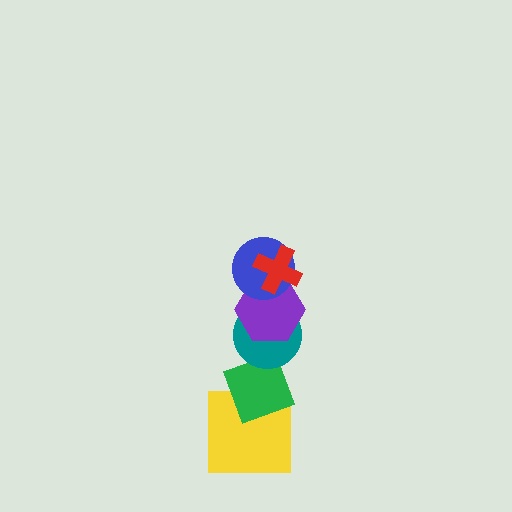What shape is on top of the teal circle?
The purple hexagon is on top of the teal circle.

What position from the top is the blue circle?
The blue circle is 2nd from the top.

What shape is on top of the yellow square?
The green diamond is on top of the yellow square.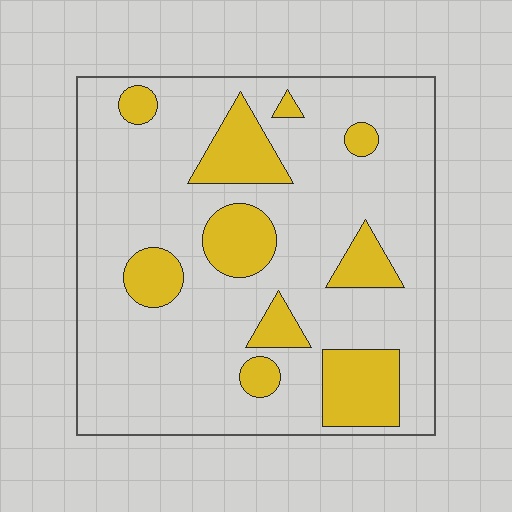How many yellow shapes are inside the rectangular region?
10.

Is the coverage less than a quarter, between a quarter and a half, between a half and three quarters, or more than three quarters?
Less than a quarter.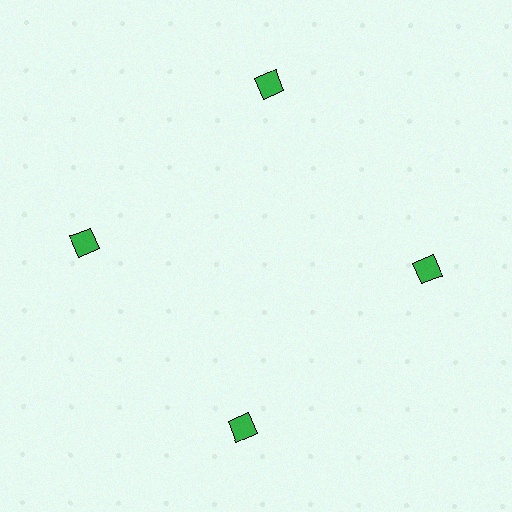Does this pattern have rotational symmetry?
Yes, this pattern has 4-fold rotational symmetry. It looks the same after rotating 90 degrees around the center.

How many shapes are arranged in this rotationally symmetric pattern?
There are 4 shapes, arranged in 4 groups of 1.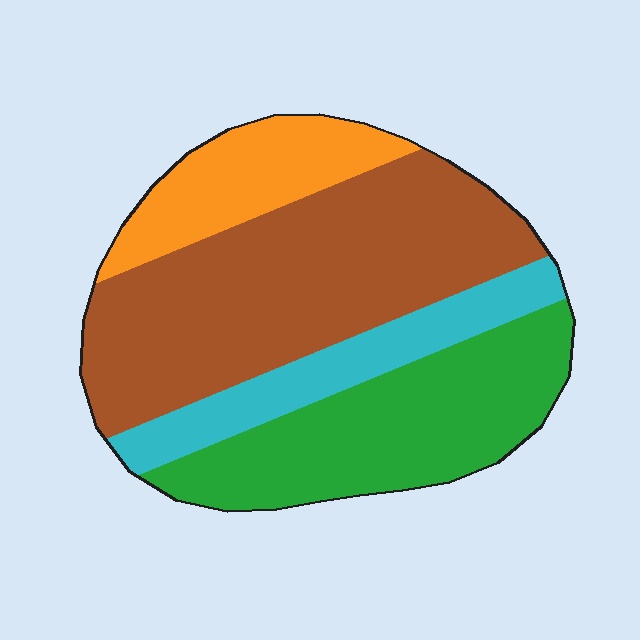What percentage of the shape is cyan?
Cyan takes up about one eighth (1/8) of the shape.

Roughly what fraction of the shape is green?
Green takes up about one quarter (1/4) of the shape.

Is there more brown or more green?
Brown.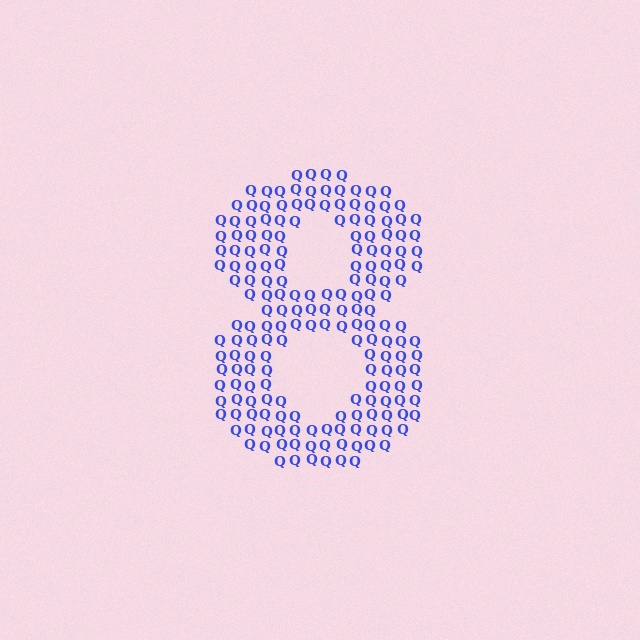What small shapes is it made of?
It is made of small letter Q's.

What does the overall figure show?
The overall figure shows the digit 8.